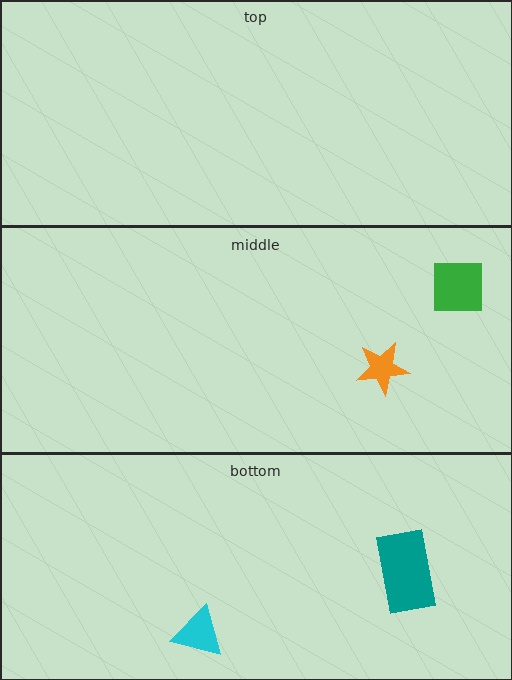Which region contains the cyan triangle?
The bottom region.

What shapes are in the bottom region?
The teal rectangle, the cyan triangle.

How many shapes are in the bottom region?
2.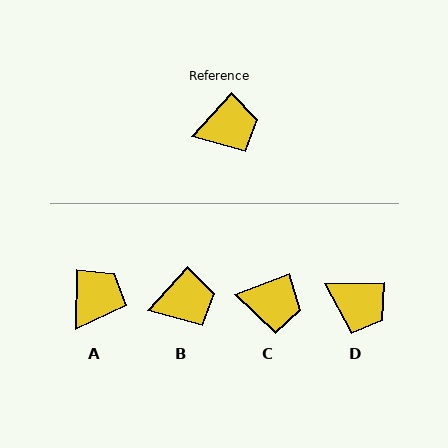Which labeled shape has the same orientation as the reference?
B.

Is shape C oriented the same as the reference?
No, it is off by about 28 degrees.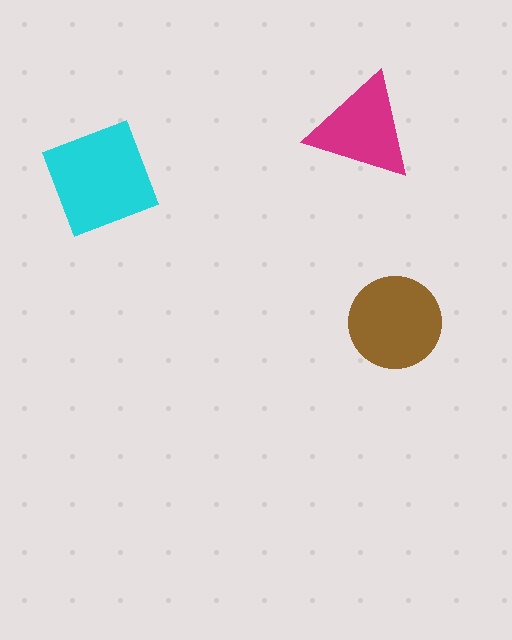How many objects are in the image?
There are 3 objects in the image.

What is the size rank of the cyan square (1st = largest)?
1st.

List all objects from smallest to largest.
The magenta triangle, the brown circle, the cyan square.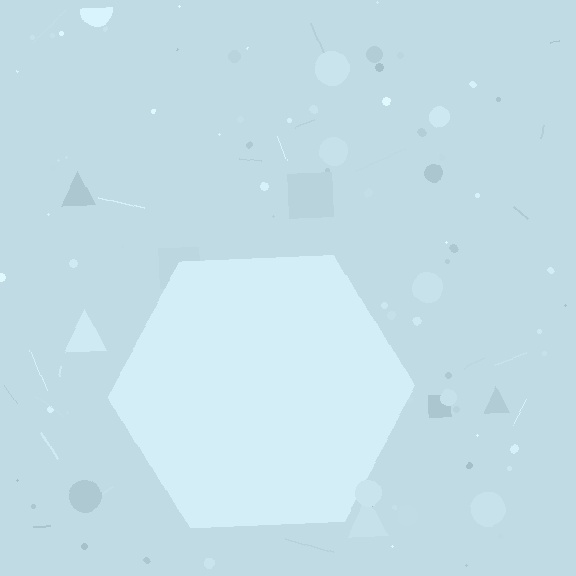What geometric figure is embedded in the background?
A hexagon is embedded in the background.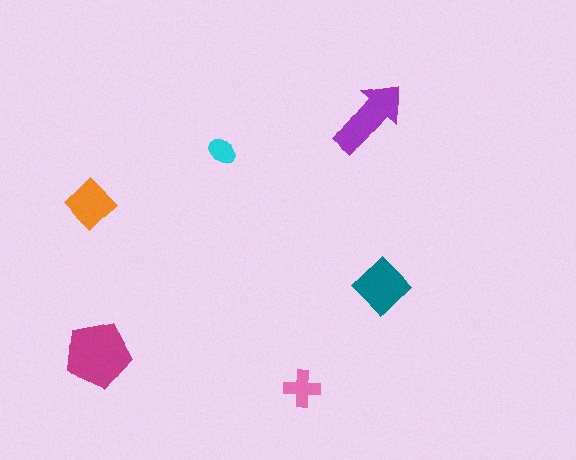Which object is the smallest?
The cyan ellipse.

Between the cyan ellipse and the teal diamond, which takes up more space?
The teal diamond.